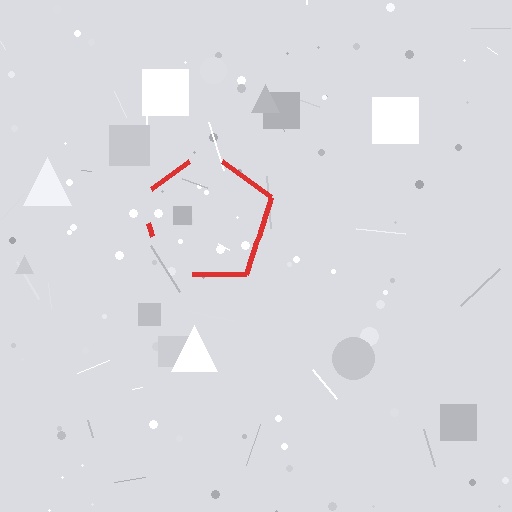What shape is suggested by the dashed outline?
The dashed outline suggests a pentagon.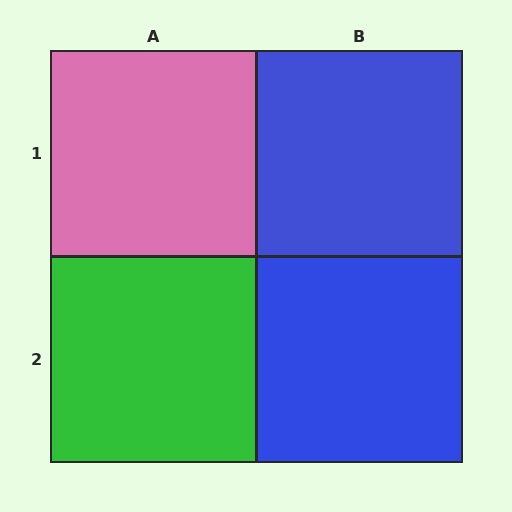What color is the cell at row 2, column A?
Green.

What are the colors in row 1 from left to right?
Pink, blue.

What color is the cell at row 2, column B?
Blue.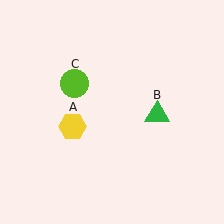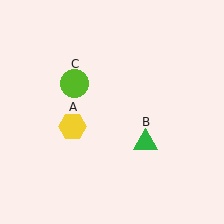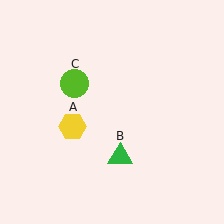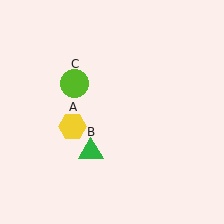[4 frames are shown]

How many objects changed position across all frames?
1 object changed position: green triangle (object B).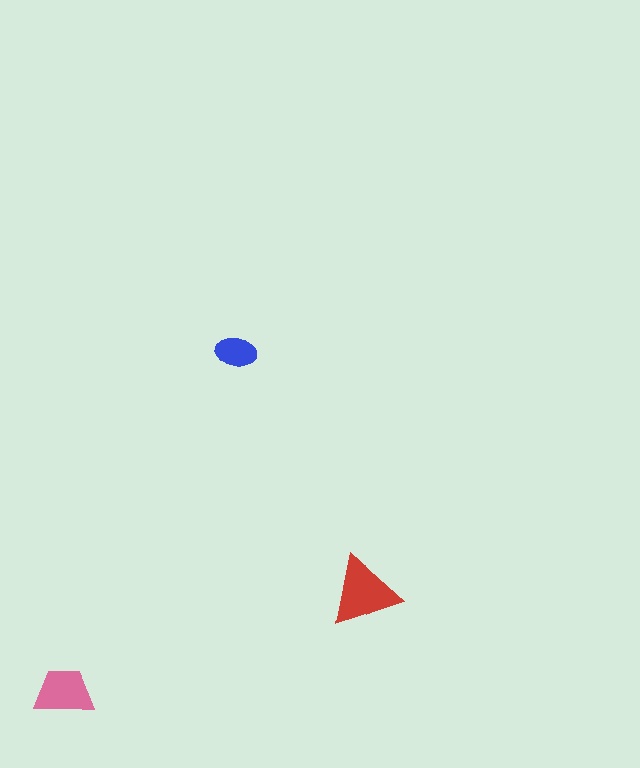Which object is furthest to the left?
The pink trapezoid is leftmost.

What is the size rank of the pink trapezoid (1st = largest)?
2nd.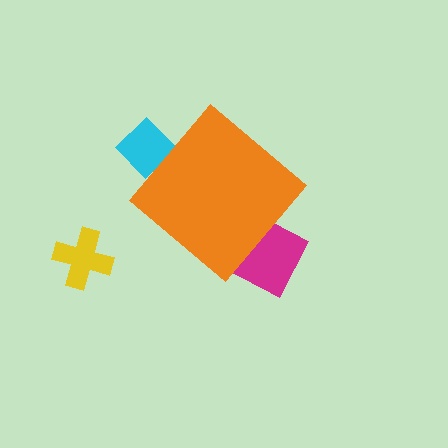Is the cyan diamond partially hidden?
Yes, the cyan diamond is partially hidden behind the orange diamond.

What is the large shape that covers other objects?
An orange diamond.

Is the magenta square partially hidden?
Yes, the magenta square is partially hidden behind the orange diamond.